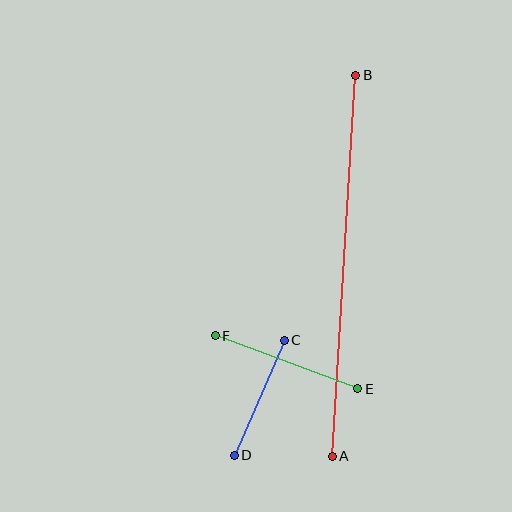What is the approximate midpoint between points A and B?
The midpoint is at approximately (344, 266) pixels.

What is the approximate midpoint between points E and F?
The midpoint is at approximately (287, 362) pixels.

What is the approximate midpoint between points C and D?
The midpoint is at approximately (259, 398) pixels.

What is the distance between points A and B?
The distance is approximately 382 pixels.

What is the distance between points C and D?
The distance is approximately 126 pixels.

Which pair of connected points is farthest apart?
Points A and B are farthest apart.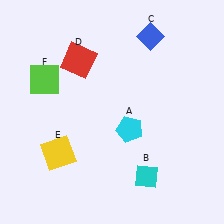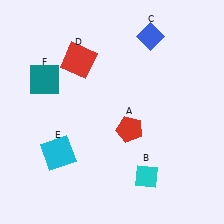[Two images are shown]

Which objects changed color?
A changed from cyan to red. E changed from yellow to cyan. F changed from lime to teal.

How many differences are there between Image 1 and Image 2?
There are 3 differences between the two images.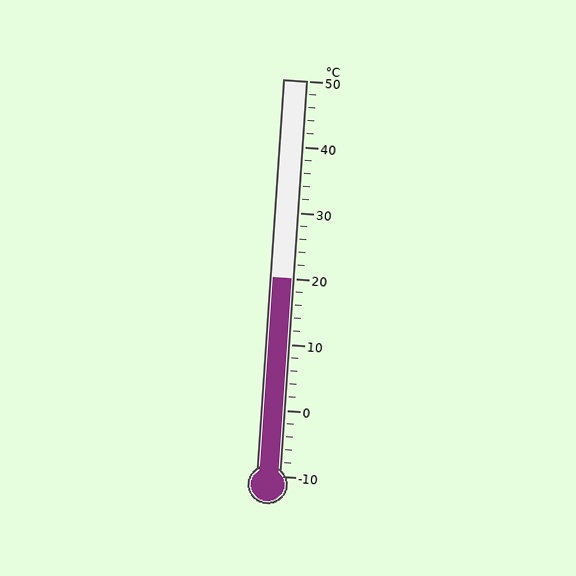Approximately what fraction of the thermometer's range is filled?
The thermometer is filled to approximately 50% of its range.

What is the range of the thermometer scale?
The thermometer scale ranges from -10°C to 50°C.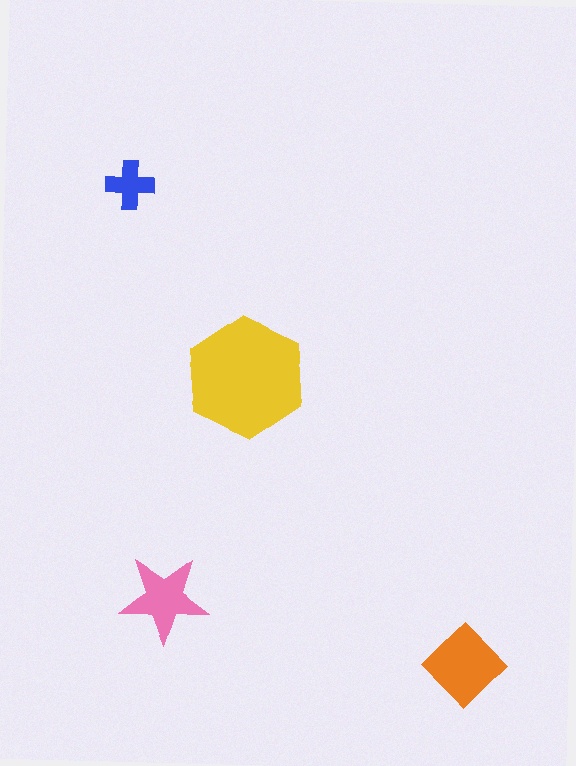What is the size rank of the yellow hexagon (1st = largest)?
1st.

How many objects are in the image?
There are 4 objects in the image.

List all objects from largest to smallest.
The yellow hexagon, the orange diamond, the pink star, the blue cross.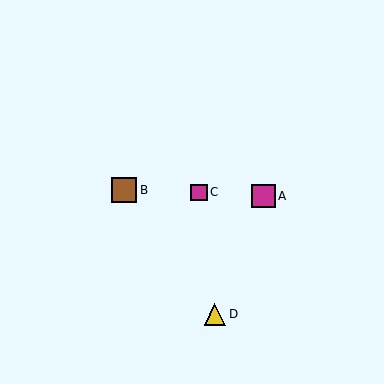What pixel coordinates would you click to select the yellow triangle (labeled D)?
Click at (215, 314) to select the yellow triangle D.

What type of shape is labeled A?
Shape A is a magenta square.